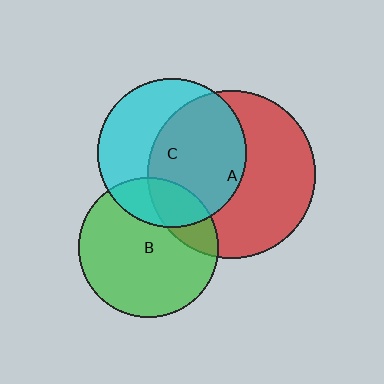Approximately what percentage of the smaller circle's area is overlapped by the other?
Approximately 55%.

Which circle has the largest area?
Circle A (red).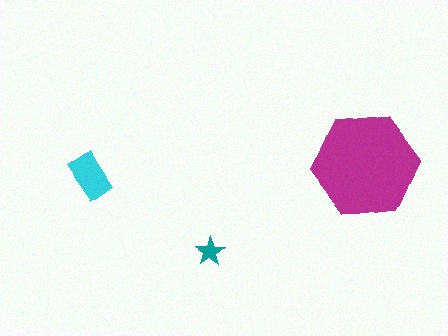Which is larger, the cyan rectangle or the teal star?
The cyan rectangle.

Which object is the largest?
The magenta hexagon.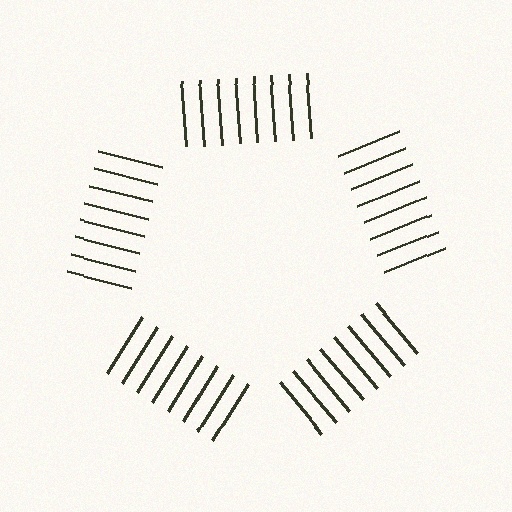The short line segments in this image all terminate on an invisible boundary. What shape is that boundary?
An illusory pentagon — the line segments terminate on its edges but no continuous stroke is drawn.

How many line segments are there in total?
40 — 8 along each of the 5 edges.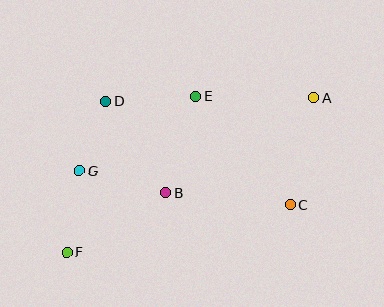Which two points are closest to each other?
Points D and G are closest to each other.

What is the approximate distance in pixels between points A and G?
The distance between A and G is approximately 246 pixels.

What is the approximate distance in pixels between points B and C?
The distance between B and C is approximately 125 pixels.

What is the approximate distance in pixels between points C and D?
The distance between C and D is approximately 211 pixels.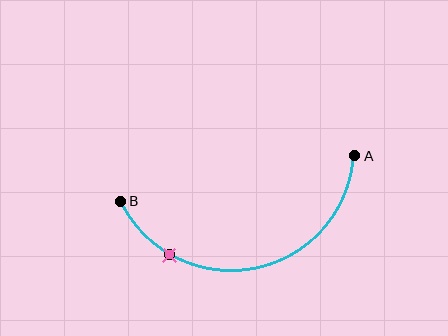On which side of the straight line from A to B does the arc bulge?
The arc bulges below the straight line connecting A and B.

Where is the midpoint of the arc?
The arc midpoint is the point on the curve farthest from the straight line joining A and B. It sits below that line.